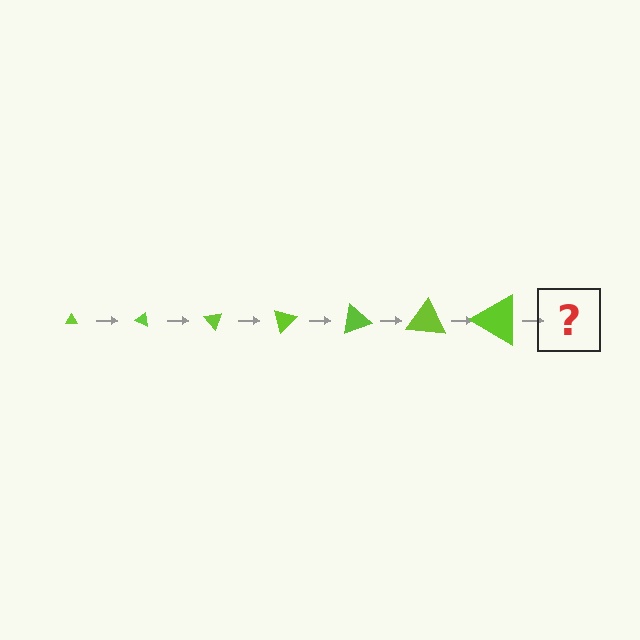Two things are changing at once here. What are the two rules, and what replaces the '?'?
The two rules are that the triangle grows larger each step and it rotates 25 degrees each step. The '?' should be a triangle, larger than the previous one and rotated 175 degrees from the start.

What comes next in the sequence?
The next element should be a triangle, larger than the previous one and rotated 175 degrees from the start.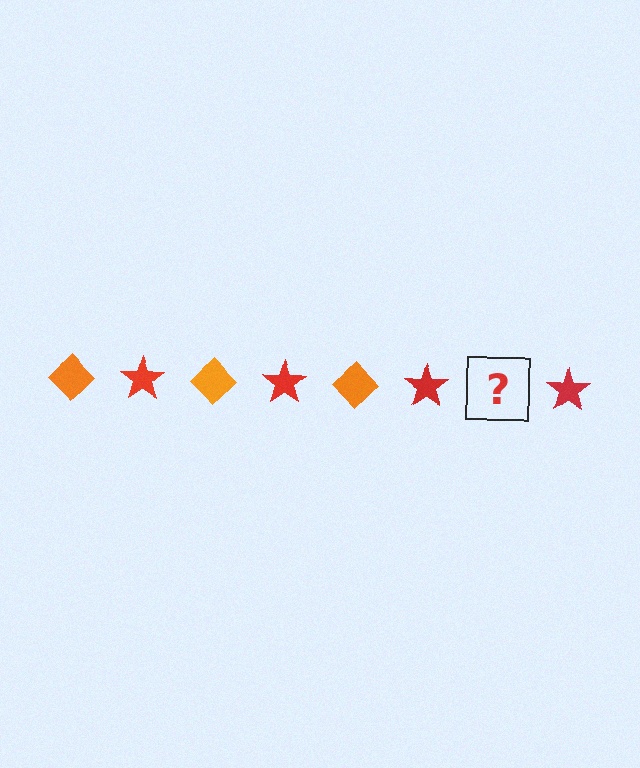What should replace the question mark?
The question mark should be replaced with an orange diamond.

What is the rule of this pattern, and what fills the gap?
The rule is that the pattern alternates between orange diamond and red star. The gap should be filled with an orange diamond.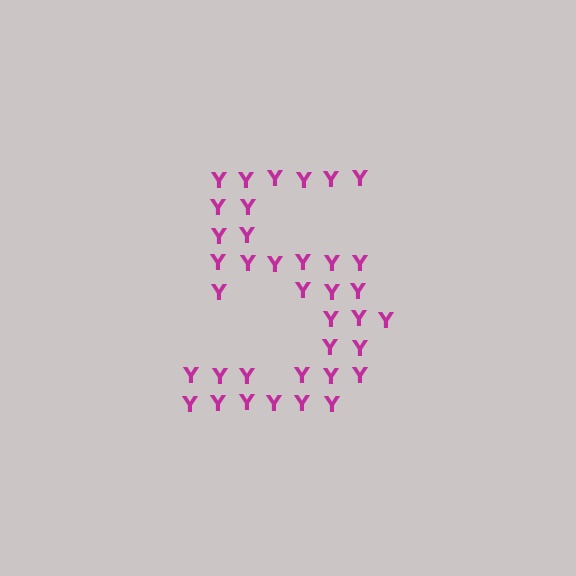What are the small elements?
The small elements are letter Y's.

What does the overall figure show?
The overall figure shows the digit 5.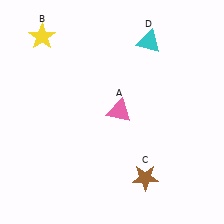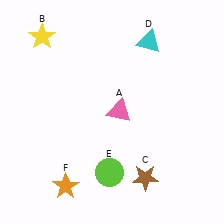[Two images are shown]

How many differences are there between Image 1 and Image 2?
There are 2 differences between the two images.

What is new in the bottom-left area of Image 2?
A lime circle (E) was added in the bottom-left area of Image 2.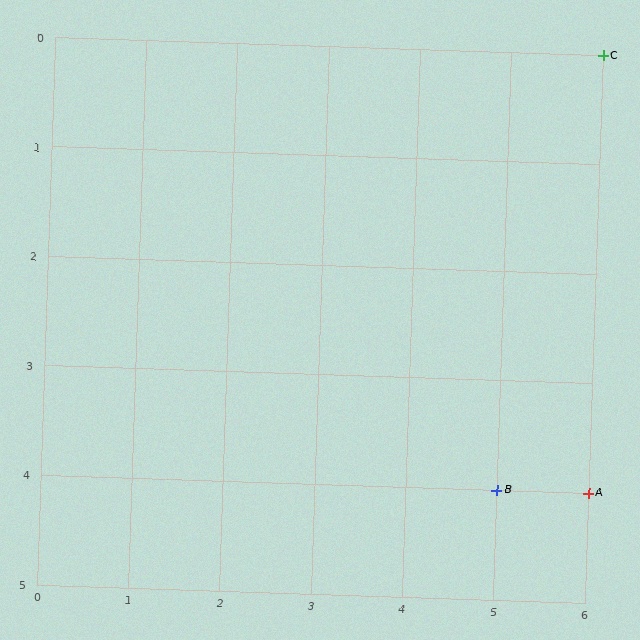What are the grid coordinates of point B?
Point B is at grid coordinates (5, 4).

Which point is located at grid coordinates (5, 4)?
Point B is at (5, 4).